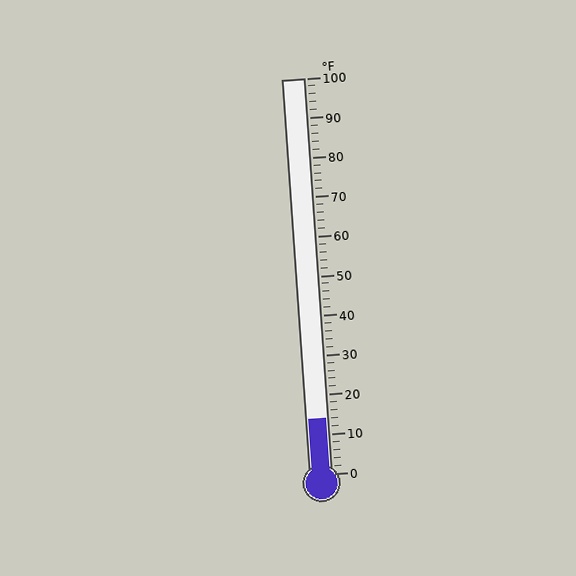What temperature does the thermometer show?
The thermometer shows approximately 14°F.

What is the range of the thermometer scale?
The thermometer scale ranges from 0°F to 100°F.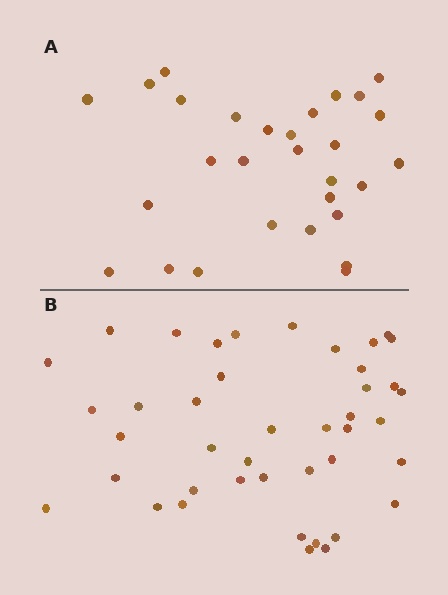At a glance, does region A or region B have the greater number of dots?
Region B (the bottom region) has more dots.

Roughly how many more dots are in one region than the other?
Region B has approximately 15 more dots than region A.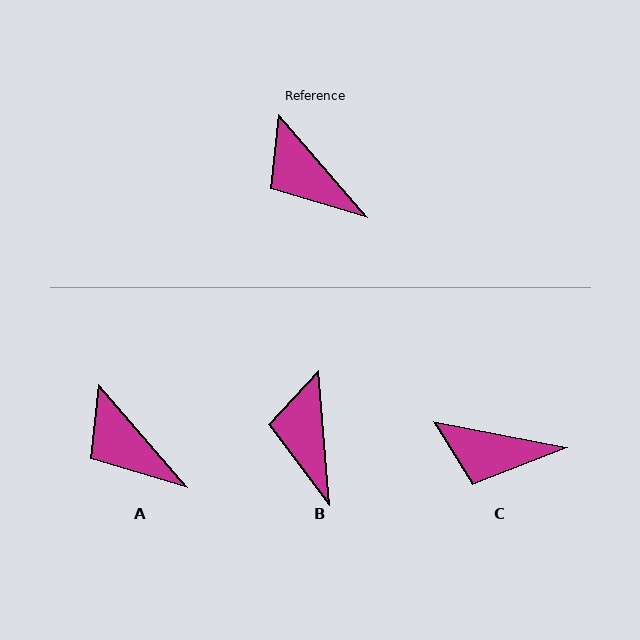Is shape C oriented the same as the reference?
No, it is off by about 38 degrees.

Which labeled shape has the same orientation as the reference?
A.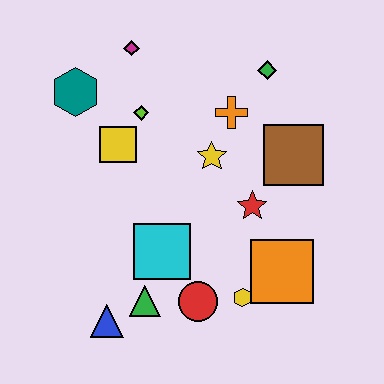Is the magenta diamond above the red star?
Yes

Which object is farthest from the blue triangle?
The green diamond is farthest from the blue triangle.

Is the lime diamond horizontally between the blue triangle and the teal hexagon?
No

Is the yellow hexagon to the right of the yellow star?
Yes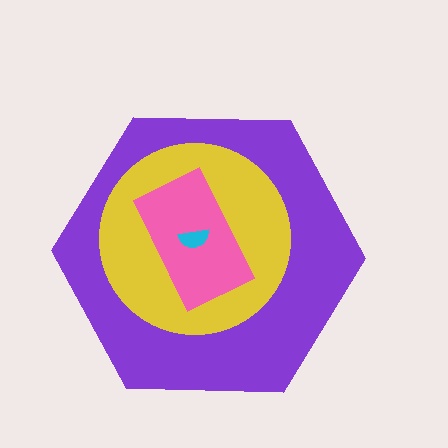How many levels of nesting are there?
4.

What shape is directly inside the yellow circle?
The pink rectangle.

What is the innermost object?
The cyan semicircle.